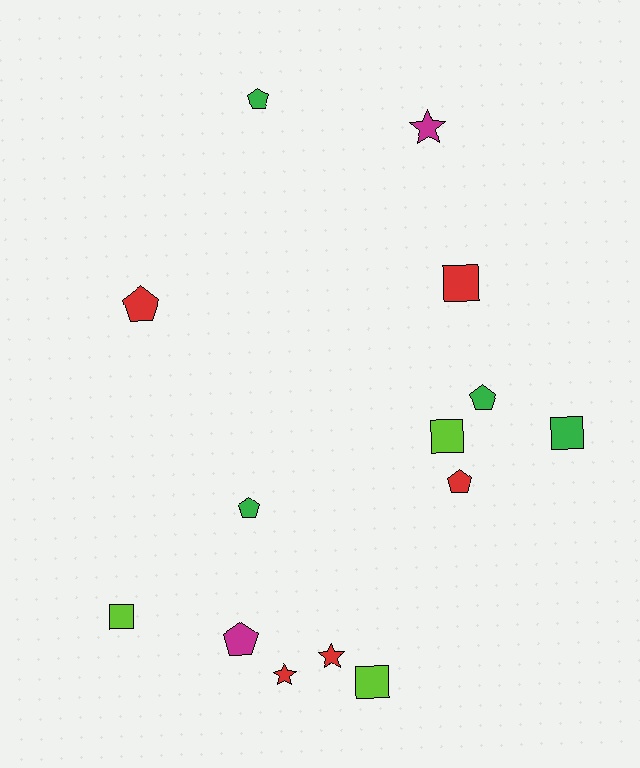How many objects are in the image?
There are 14 objects.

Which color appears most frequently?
Red, with 5 objects.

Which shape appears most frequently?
Pentagon, with 6 objects.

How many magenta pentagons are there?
There is 1 magenta pentagon.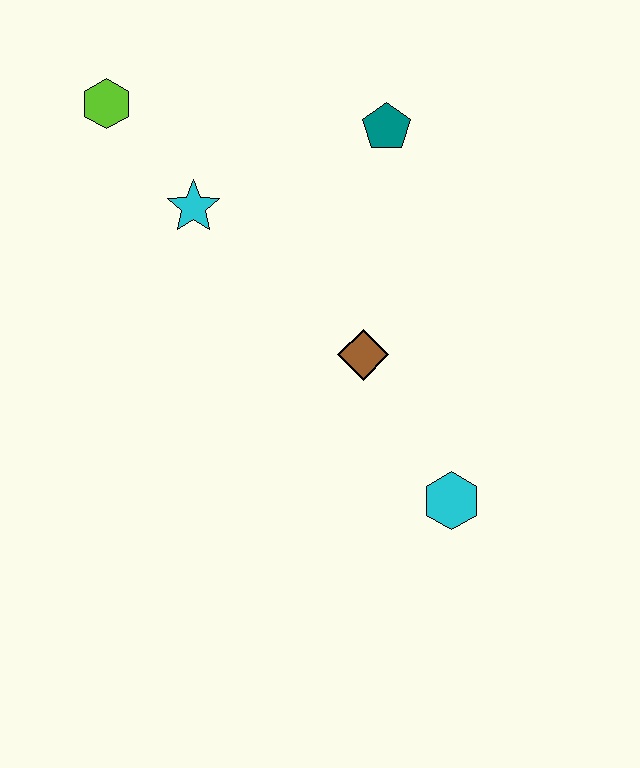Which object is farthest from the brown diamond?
The lime hexagon is farthest from the brown diamond.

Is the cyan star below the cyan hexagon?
No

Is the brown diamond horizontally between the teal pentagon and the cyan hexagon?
No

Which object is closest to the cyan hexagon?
The brown diamond is closest to the cyan hexagon.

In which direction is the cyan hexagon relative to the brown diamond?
The cyan hexagon is below the brown diamond.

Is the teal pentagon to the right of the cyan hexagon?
No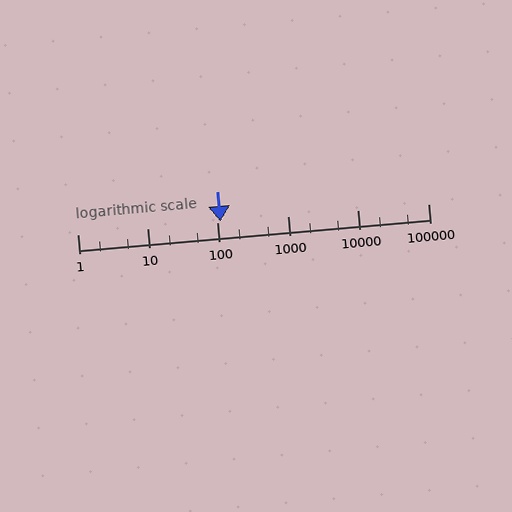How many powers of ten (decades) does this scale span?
The scale spans 5 decades, from 1 to 100000.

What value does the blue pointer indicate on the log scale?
The pointer indicates approximately 110.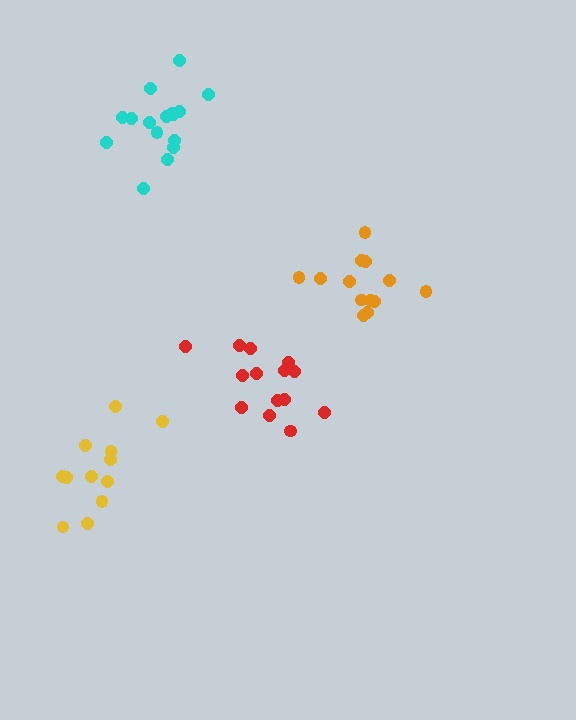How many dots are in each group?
Group 1: 12 dots, Group 2: 14 dots, Group 3: 13 dots, Group 4: 16 dots (55 total).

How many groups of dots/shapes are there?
There are 4 groups.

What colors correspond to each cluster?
The clusters are colored: yellow, red, orange, cyan.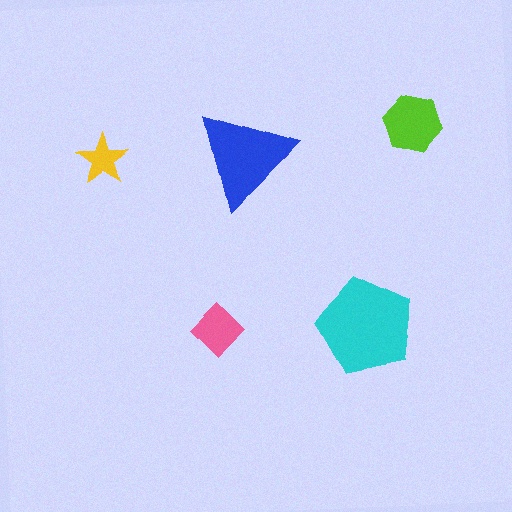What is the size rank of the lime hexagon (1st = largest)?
3rd.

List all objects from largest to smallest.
The cyan pentagon, the blue triangle, the lime hexagon, the pink diamond, the yellow star.